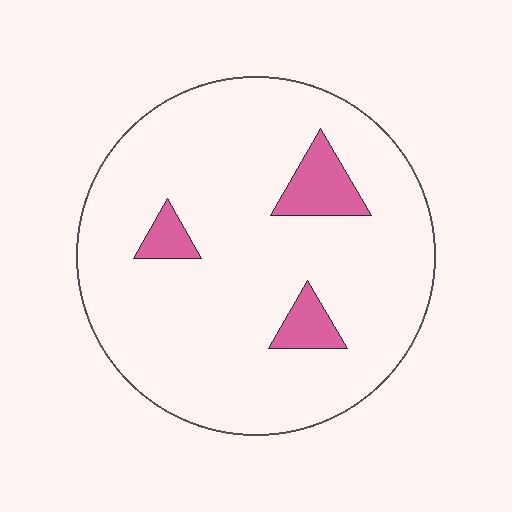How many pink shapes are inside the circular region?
3.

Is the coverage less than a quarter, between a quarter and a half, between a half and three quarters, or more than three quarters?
Less than a quarter.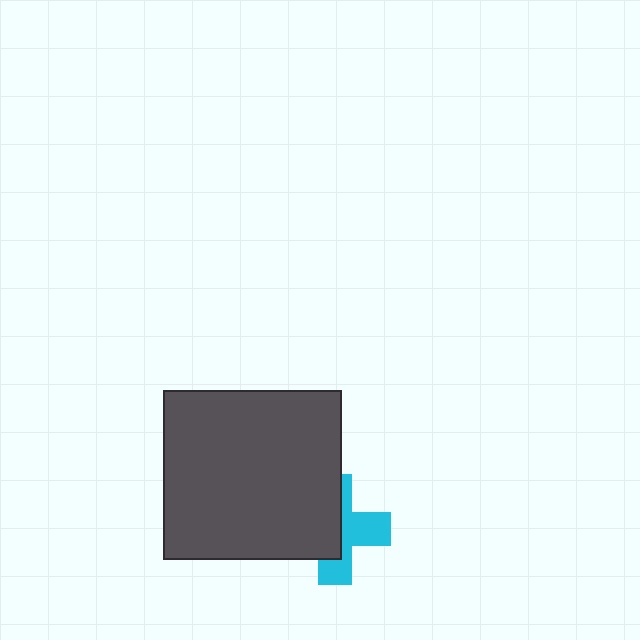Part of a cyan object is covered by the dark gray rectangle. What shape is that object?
It is a cross.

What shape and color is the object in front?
The object in front is a dark gray rectangle.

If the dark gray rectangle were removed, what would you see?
You would see the complete cyan cross.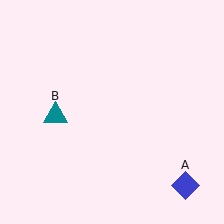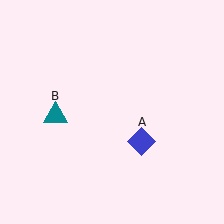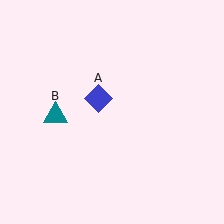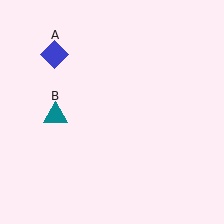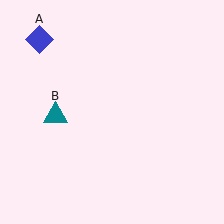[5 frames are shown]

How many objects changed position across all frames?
1 object changed position: blue diamond (object A).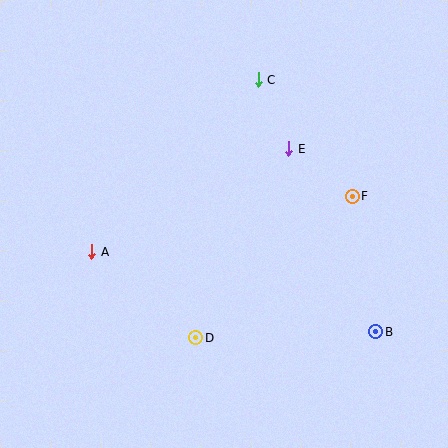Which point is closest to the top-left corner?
Point A is closest to the top-left corner.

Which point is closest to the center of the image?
Point E at (289, 149) is closest to the center.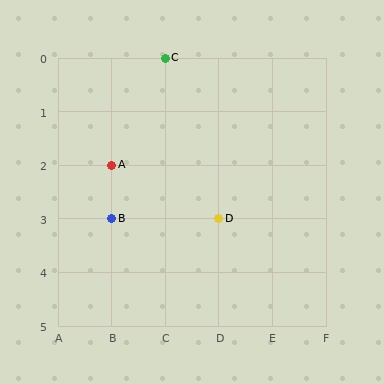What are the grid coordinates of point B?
Point B is at grid coordinates (B, 3).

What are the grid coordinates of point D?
Point D is at grid coordinates (D, 3).